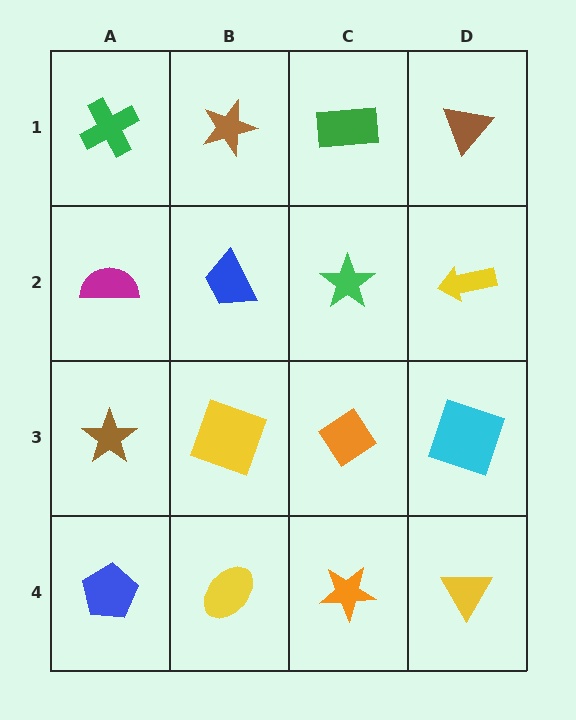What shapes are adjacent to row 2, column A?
A green cross (row 1, column A), a brown star (row 3, column A), a blue trapezoid (row 2, column B).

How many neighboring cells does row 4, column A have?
2.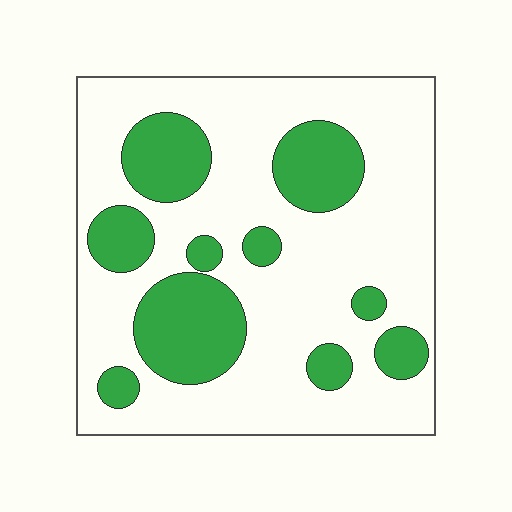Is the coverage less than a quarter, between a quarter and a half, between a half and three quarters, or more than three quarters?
Between a quarter and a half.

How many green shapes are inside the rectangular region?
10.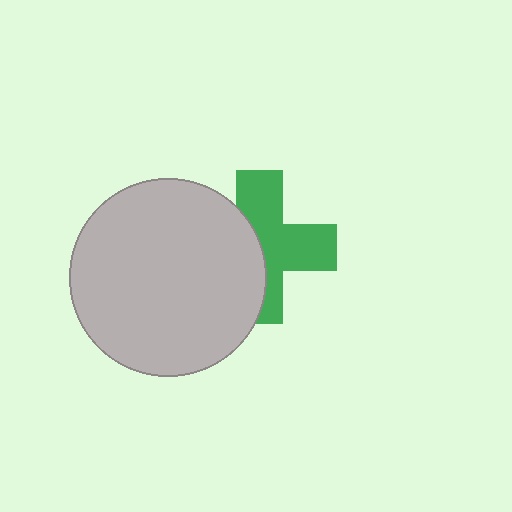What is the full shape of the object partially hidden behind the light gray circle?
The partially hidden object is a green cross.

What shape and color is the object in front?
The object in front is a light gray circle.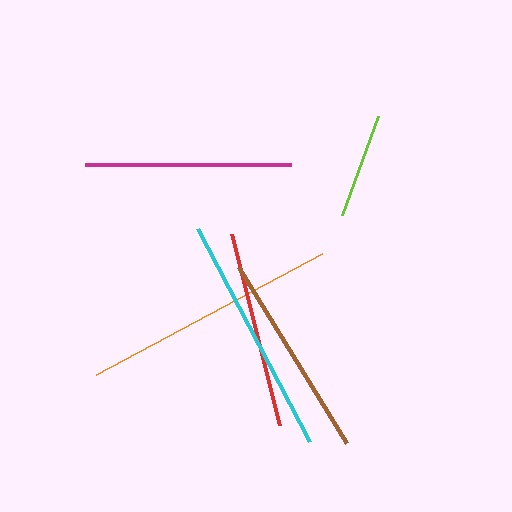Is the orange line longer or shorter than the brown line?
The orange line is longer than the brown line.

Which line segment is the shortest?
The lime line is the shortest at approximately 106 pixels.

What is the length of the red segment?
The red segment is approximately 196 pixels long.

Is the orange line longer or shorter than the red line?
The orange line is longer than the red line.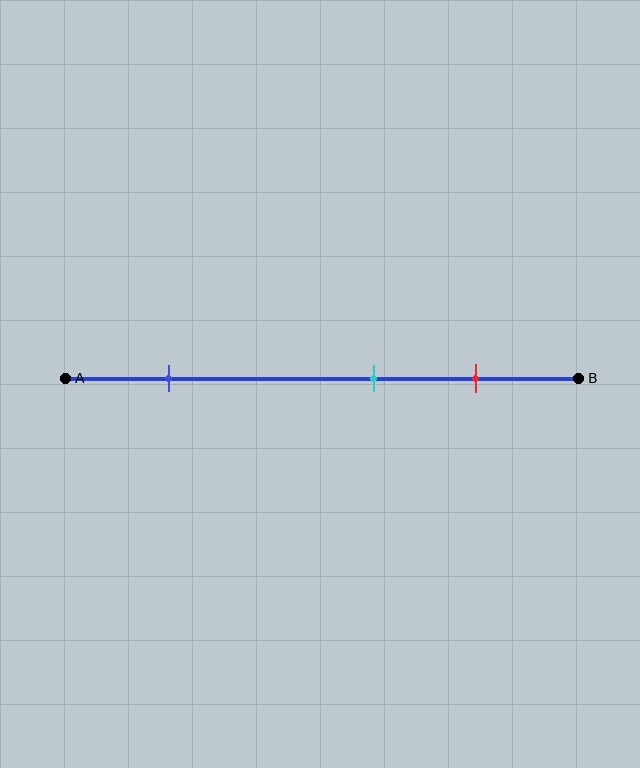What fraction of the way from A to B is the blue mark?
The blue mark is approximately 20% (0.2) of the way from A to B.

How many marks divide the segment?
There are 3 marks dividing the segment.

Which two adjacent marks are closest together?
The cyan and red marks are the closest adjacent pair.